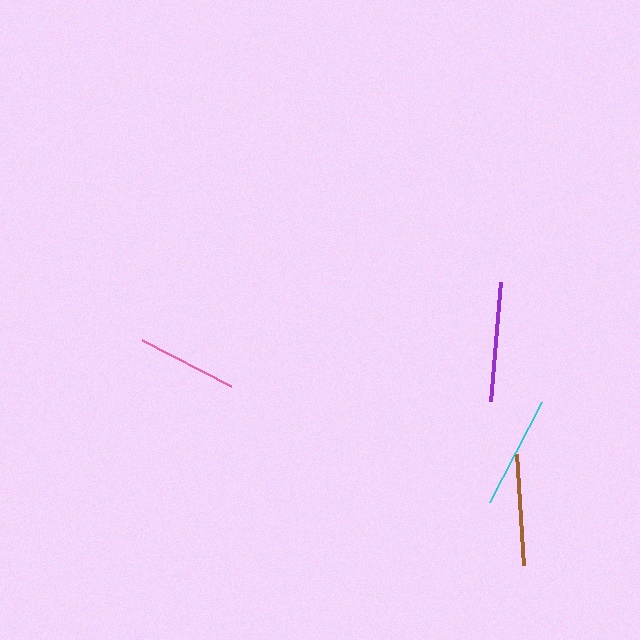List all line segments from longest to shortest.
From longest to shortest: purple, cyan, brown, pink.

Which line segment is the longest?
The purple line is the longest at approximately 119 pixels.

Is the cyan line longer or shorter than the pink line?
The cyan line is longer than the pink line.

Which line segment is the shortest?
The pink line is the shortest at approximately 101 pixels.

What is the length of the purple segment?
The purple segment is approximately 119 pixels long.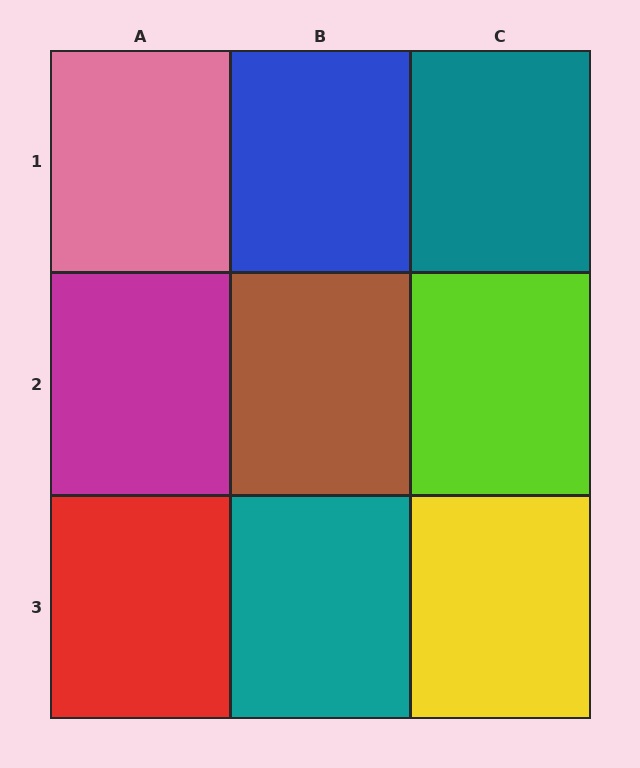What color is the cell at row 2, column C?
Lime.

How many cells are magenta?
1 cell is magenta.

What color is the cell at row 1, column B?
Blue.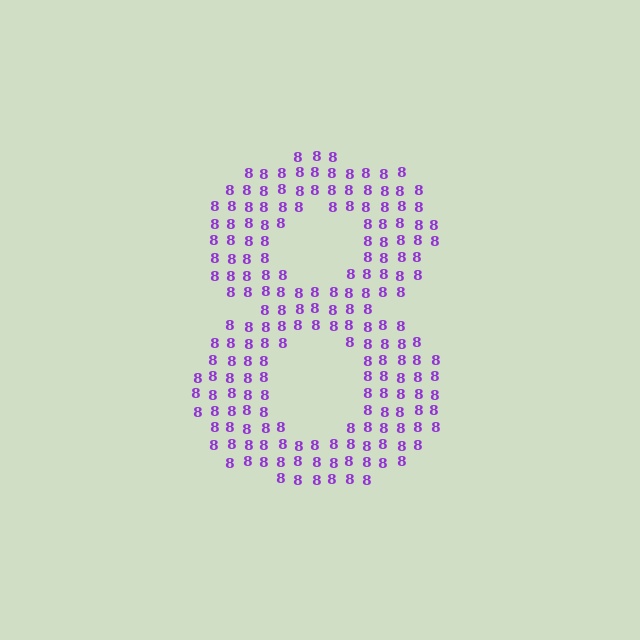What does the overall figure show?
The overall figure shows the digit 8.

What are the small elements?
The small elements are digit 8's.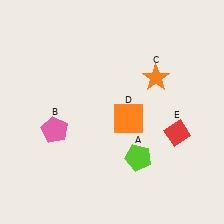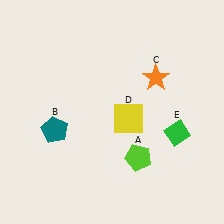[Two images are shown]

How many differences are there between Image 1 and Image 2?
There are 3 differences between the two images.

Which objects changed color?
B changed from pink to teal. D changed from orange to yellow. E changed from red to green.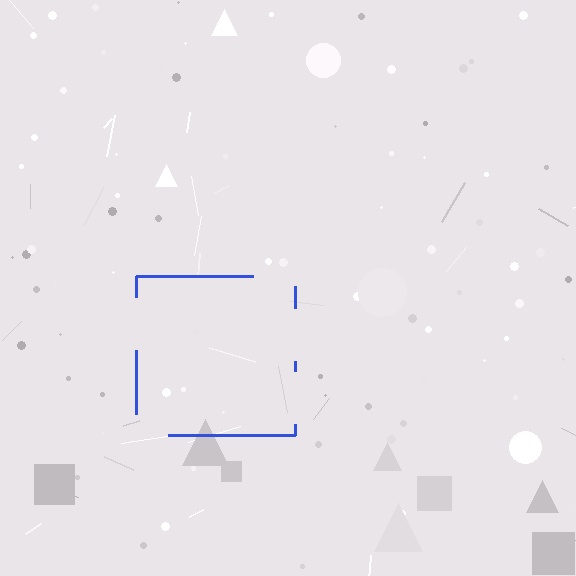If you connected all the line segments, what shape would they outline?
They would outline a square.